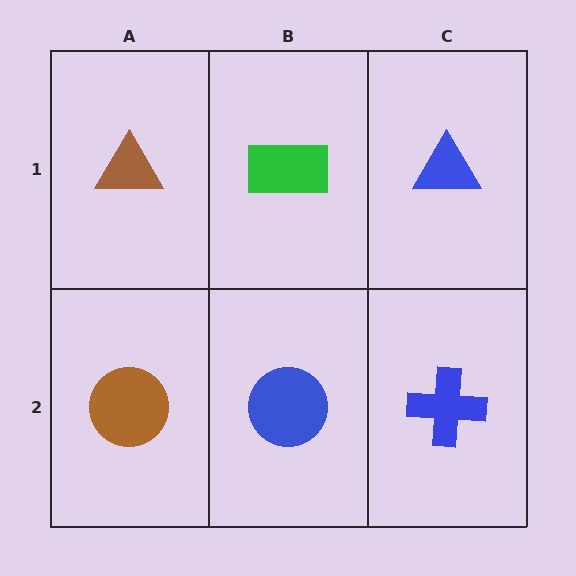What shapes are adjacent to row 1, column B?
A blue circle (row 2, column B), a brown triangle (row 1, column A), a blue triangle (row 1, column C).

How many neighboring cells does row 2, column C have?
2.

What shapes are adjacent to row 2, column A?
A brown triangle (row 1, column A), a blue circle (row 2, column B).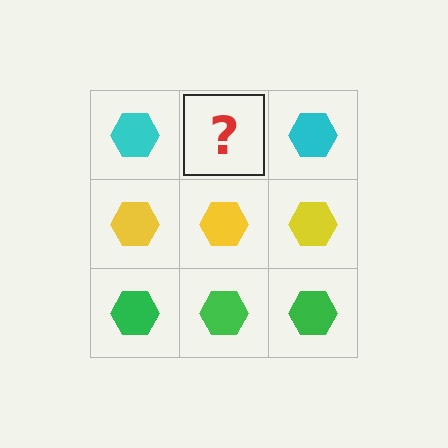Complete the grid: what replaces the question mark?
The question mark should be replaced with a cyan hexagon.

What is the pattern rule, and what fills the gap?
The rule is that each row has a consistent color. The gap should be filled with a cyan hexagon.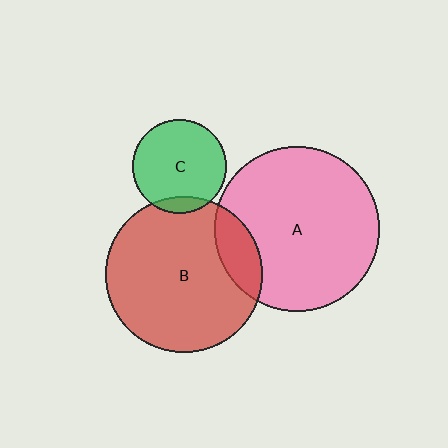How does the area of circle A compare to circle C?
Approximately 3.1 times.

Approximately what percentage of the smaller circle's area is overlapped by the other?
Approximately 10%.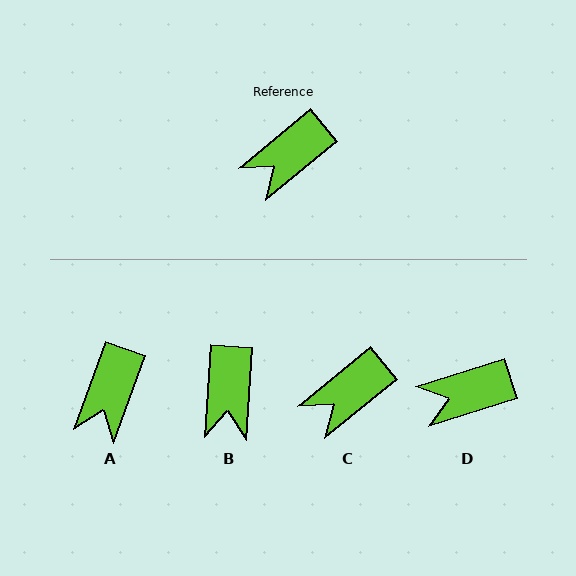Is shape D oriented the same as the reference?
No, it is off by about 22 degrees.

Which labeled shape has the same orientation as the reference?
C.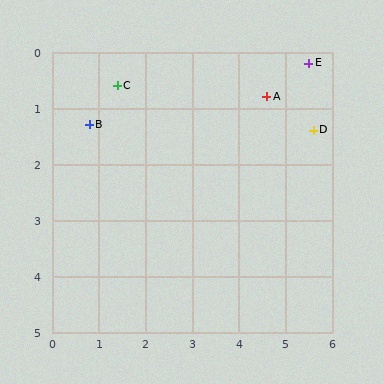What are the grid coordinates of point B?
Point B is at approximately (0.8, 1.3).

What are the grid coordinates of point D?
Point D is at approximately (5.6, 1.4).